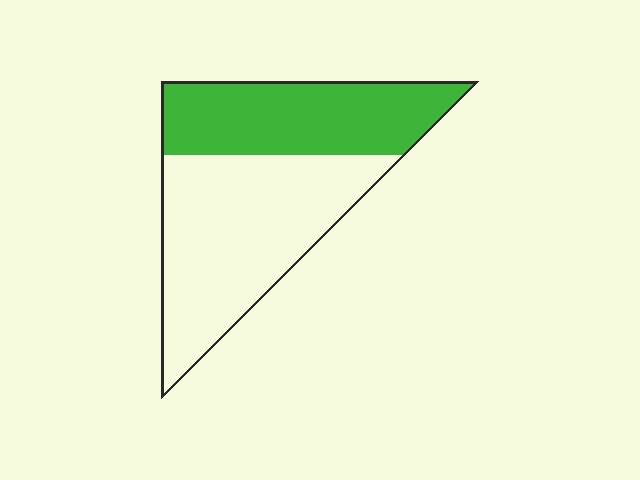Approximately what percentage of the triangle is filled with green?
Approximately 40%.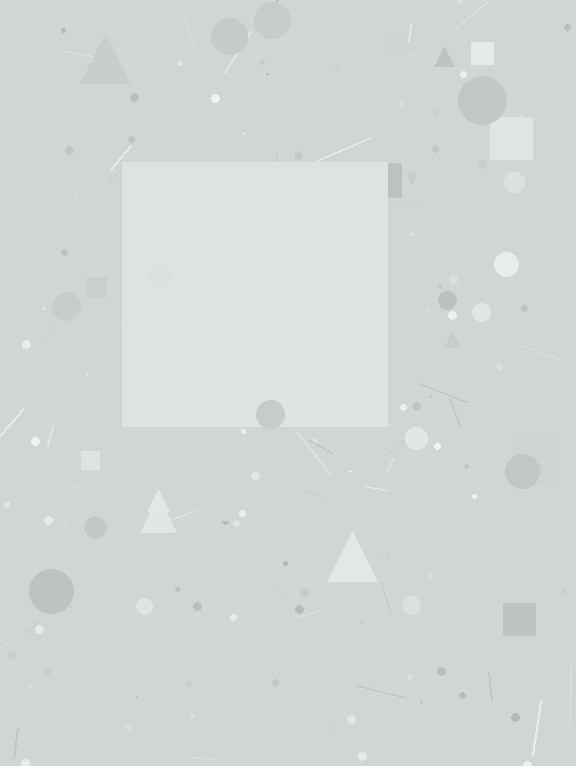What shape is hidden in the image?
A square is hidden in the image.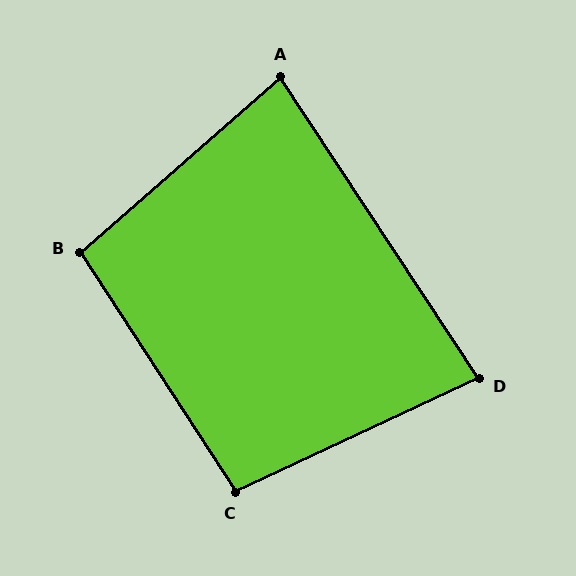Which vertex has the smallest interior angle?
D, at approximately 82 degrees.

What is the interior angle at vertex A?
Approximately 82 degrees (acute).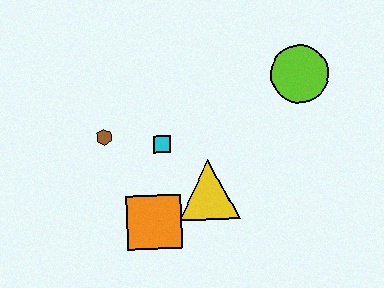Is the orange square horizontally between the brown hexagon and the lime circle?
Yes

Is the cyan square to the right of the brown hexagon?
Yes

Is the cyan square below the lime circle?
Yes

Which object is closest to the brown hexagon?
The cyan square is closest to the brown hexagon.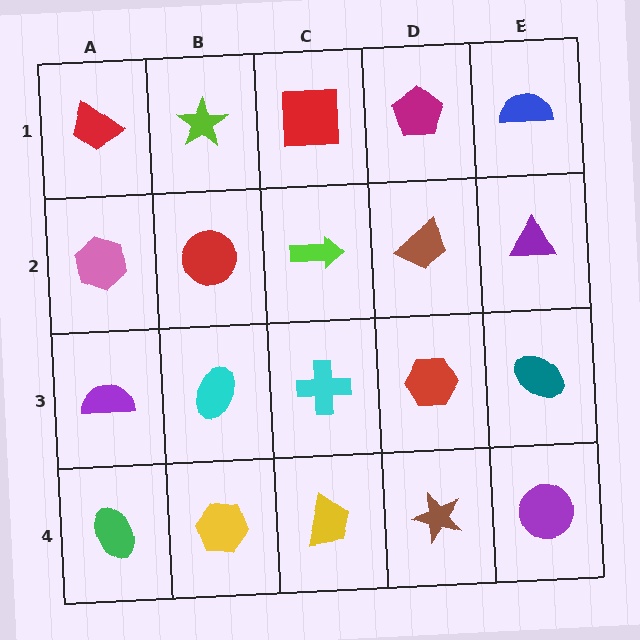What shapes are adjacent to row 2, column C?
A red square (row 1, column C), a cyan cross (row 3, column C), a red circle (row 2, column B), a brown trapezoid (row 2, column D).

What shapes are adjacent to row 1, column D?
A brown trapezoid (row 2, column D), a red square (row 1, column C), a blue semicircle (row 1, column E).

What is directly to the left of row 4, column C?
A yellow hexagon.